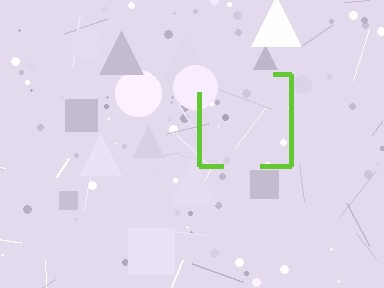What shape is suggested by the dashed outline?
The dashed outline suggests a square.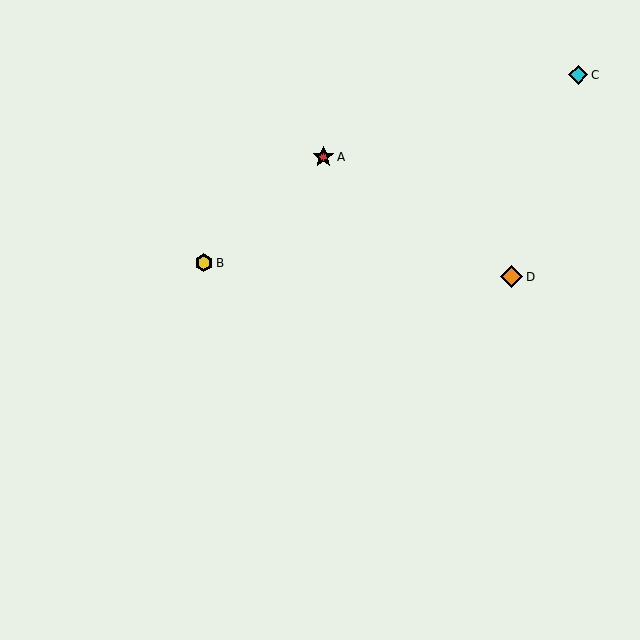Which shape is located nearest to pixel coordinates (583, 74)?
The cyan diamond (labeled C) at (578, 75) is nearest to that location.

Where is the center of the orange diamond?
The center of the orange diamond is at (511, 277).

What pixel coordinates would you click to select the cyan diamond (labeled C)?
Click at (578, 75) to select the cyan diamond C.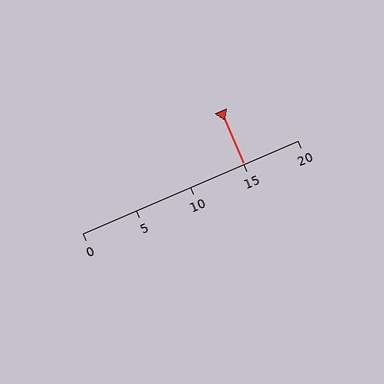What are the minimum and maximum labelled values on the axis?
The axis runs from 0 to 20.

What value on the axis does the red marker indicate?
The marker indicates approximately 15.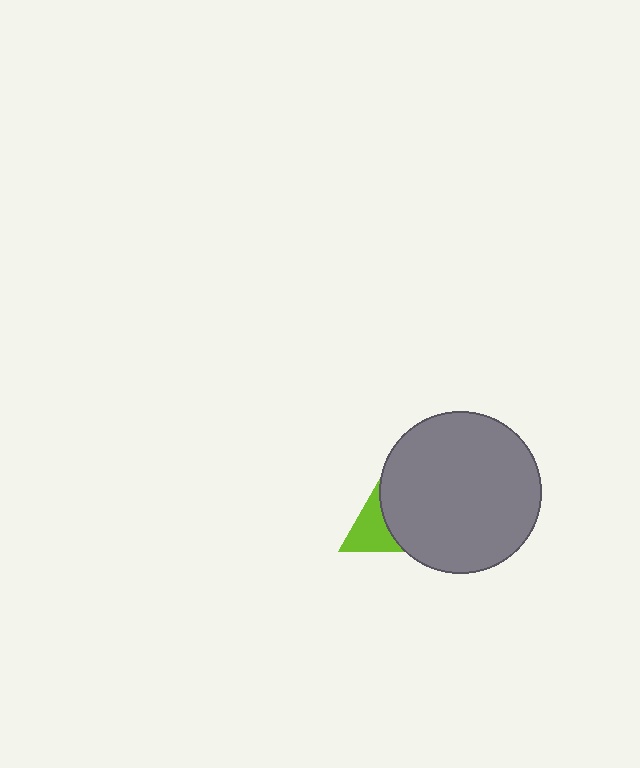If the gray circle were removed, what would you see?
You would see the complete lime triangle.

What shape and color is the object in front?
The object in front is a gray circle.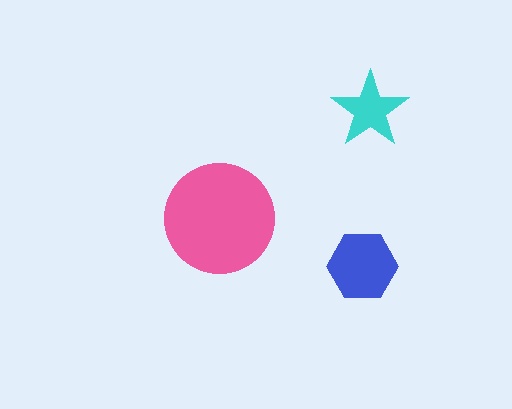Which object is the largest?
The pink circle.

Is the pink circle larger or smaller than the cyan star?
Larger.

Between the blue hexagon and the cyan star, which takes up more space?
The blue hexagon.